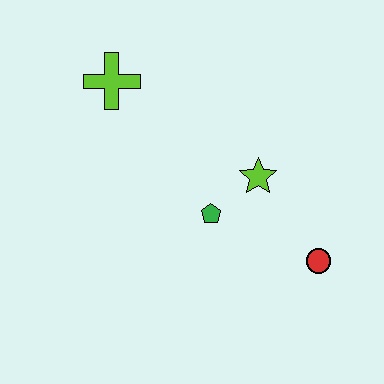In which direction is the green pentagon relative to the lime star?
The green pentagon is to the left of the lime star.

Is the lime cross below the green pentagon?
No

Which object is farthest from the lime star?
The lime cross is farthest from the lime star.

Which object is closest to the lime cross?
The green pentagon is closest to the lime cross.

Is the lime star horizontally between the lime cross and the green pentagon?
No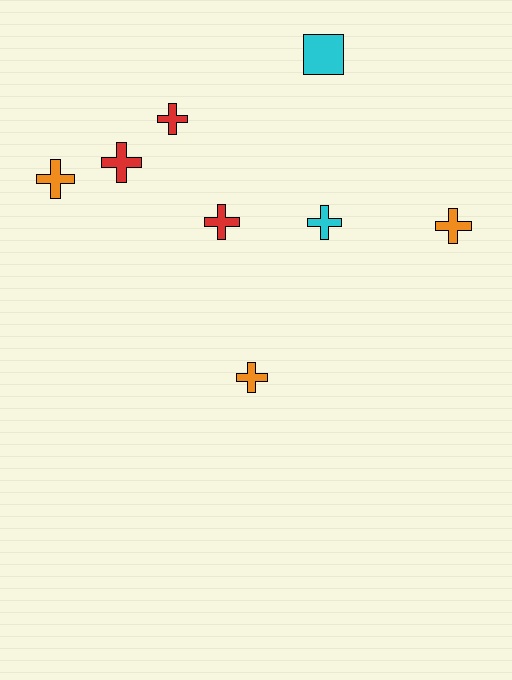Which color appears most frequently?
Red, with 3 objects.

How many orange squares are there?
There are no orange squares.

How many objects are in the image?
There are 8 objects.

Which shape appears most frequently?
Cross, with 7 objects.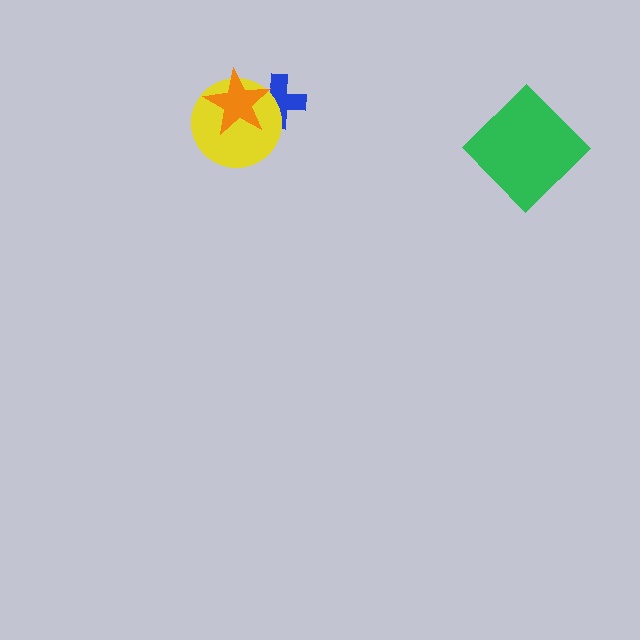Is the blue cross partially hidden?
Yes, it is partially covered by another shape.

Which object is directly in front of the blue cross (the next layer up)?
The yellow circle is directly in front of the blue cross.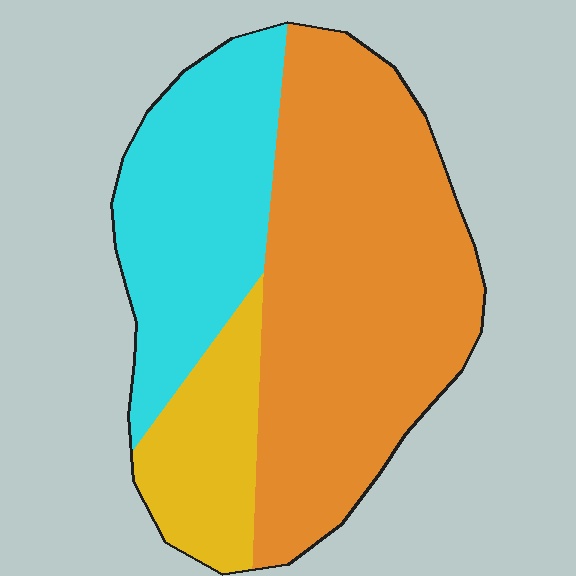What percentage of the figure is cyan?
Cyan takes up between a quarter and a half of the figure.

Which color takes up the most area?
Orange, at roughly 55%.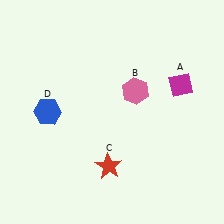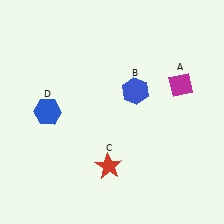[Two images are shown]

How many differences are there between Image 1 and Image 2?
There is 1 difference between the two images.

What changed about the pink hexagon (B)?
In Image 1, B is pink. In Image 2, it changed to blue.